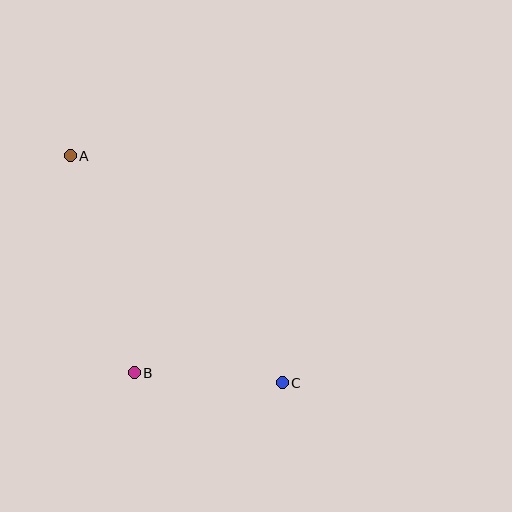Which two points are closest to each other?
Points B and C are closest to each other.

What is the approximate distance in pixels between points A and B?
The distance between A and B is approximately 226 pixels.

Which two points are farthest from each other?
Points A and C are farthest from each other.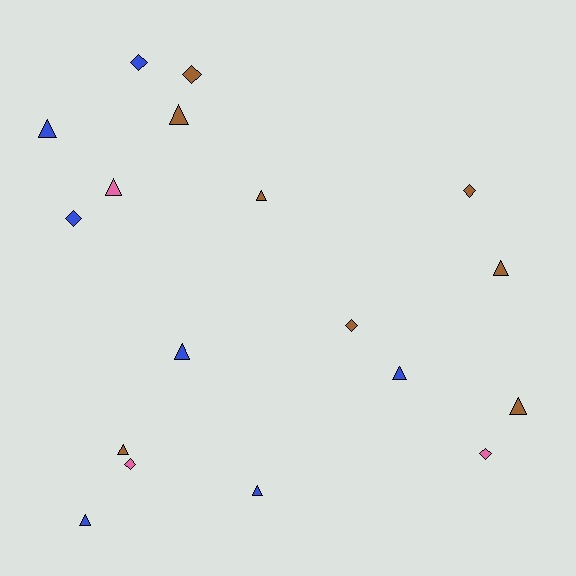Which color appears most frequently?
Brown, with 8 objects.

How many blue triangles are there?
There are 5 blue triangles.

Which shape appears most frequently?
Triangle, with 11 objects.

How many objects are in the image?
There are 18 objects.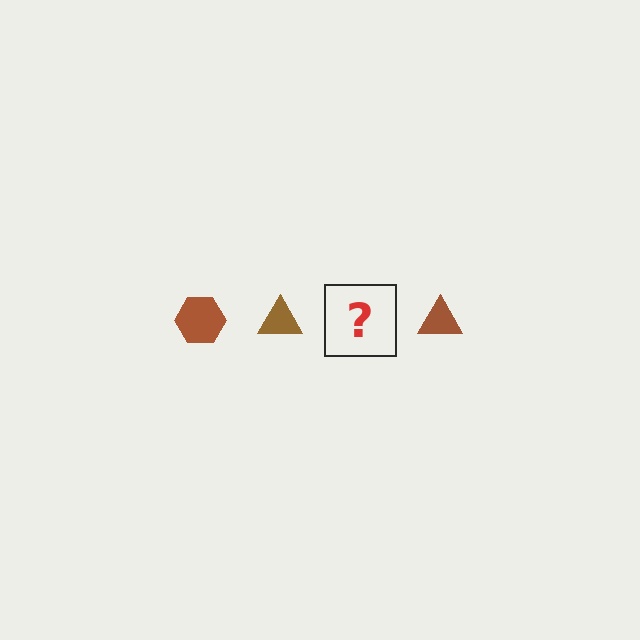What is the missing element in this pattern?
The missing element is a brown hexagon.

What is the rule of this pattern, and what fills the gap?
The rule is that the pattern cycles through hexagon, triangle shapes in brown. The gap should be filled with a brown hexagon.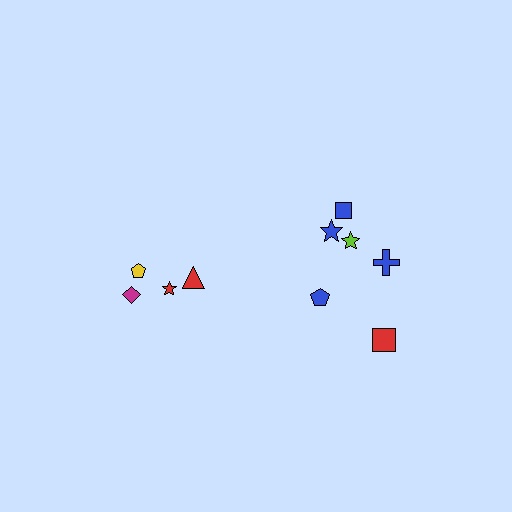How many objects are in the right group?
There are 6 objects.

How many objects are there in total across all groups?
There are 10 objects.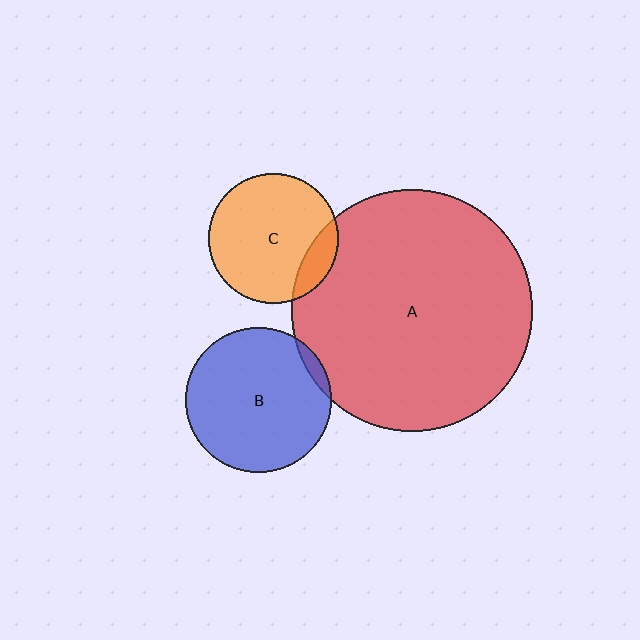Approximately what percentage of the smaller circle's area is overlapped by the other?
Approximately 5%.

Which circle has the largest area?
Circle A (red).